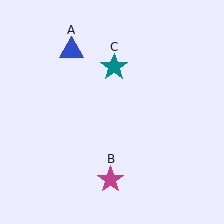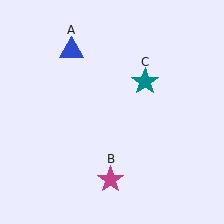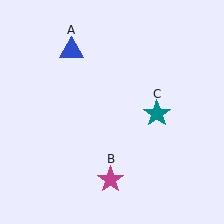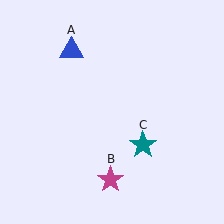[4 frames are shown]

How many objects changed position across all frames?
1 object changed position: teal star (object C).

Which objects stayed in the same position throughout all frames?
Blue triangle (object A) and magenta star (object B) remained stationary.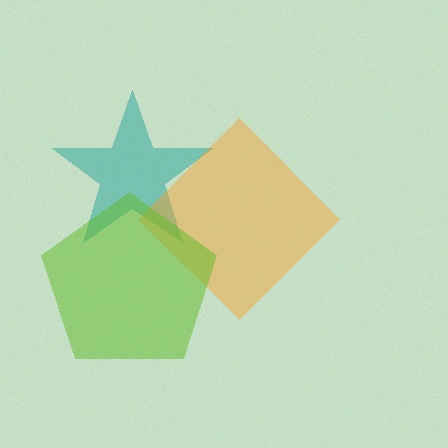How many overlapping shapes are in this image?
There are 3 overlapping shapes in the image.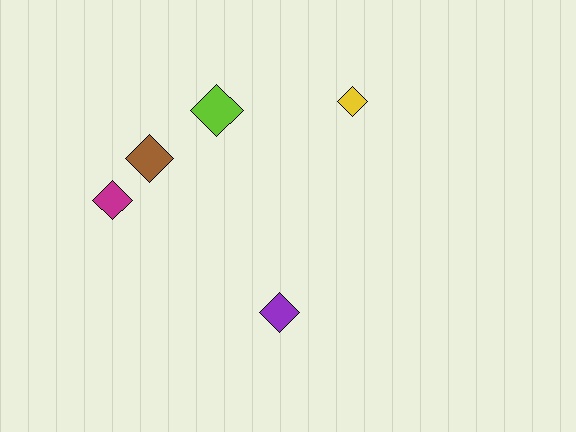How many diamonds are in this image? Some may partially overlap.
There are 5 diamonds.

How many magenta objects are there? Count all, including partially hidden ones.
There is 1 magenta object.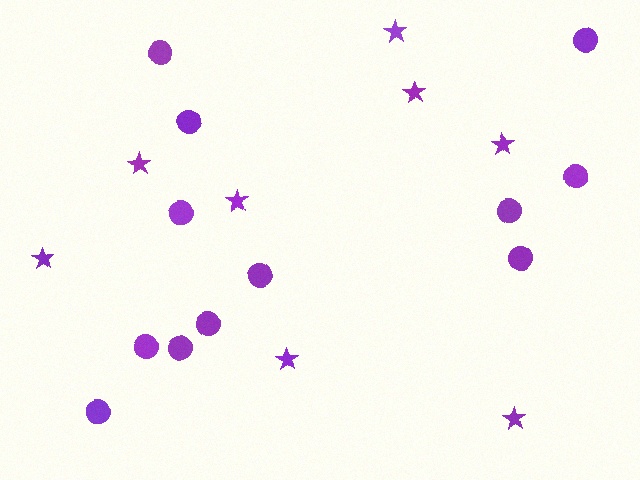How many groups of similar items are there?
There are 2 groups: one group of circles (12) and one group of stars (8).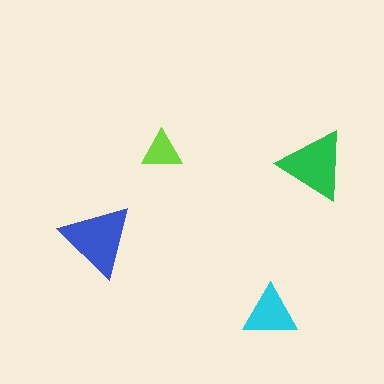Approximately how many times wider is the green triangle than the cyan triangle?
About 1.5 times wider.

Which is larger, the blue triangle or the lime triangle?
The blue one.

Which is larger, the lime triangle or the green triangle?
The green one.